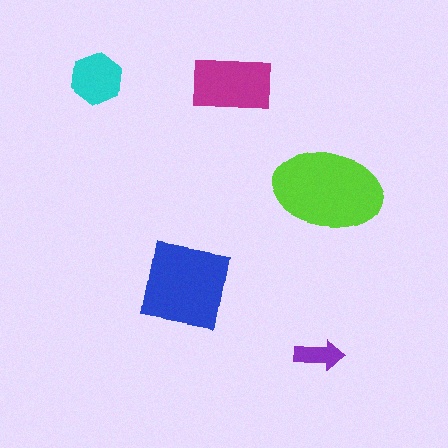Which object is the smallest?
The purple arrow.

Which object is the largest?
The lime ellipse.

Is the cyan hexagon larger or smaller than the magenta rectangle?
Smaller.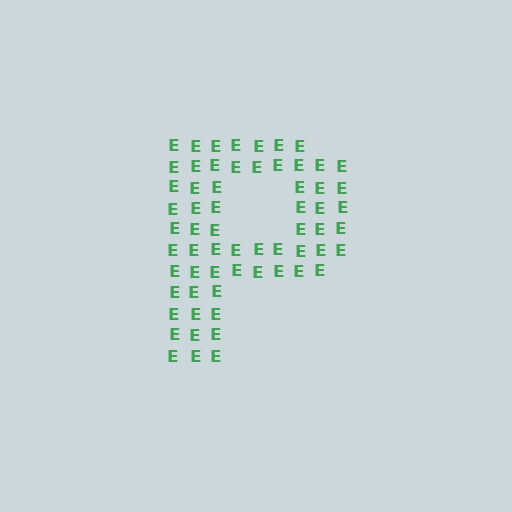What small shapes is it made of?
It is made of small letter E's.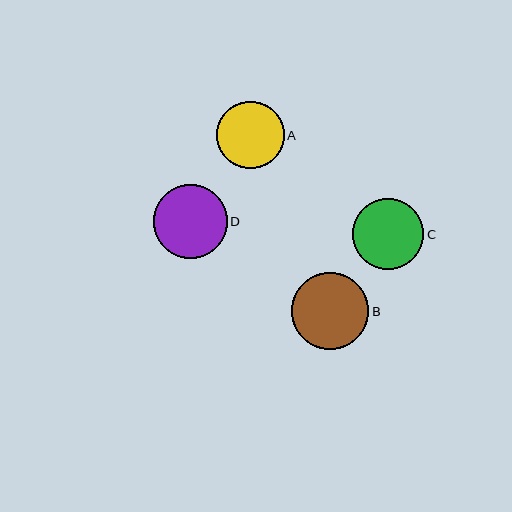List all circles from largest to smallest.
From largest to smallest: B, D, C, A.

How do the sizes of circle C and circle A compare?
Circle C and circle A are approximately the same size.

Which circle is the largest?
Circle B is the largest with a size of approximately 77 pixels.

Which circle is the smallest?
Circle A is the smallest with a size of approximately 67 pixels.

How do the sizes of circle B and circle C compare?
Circle B and circle C are approximately the same size.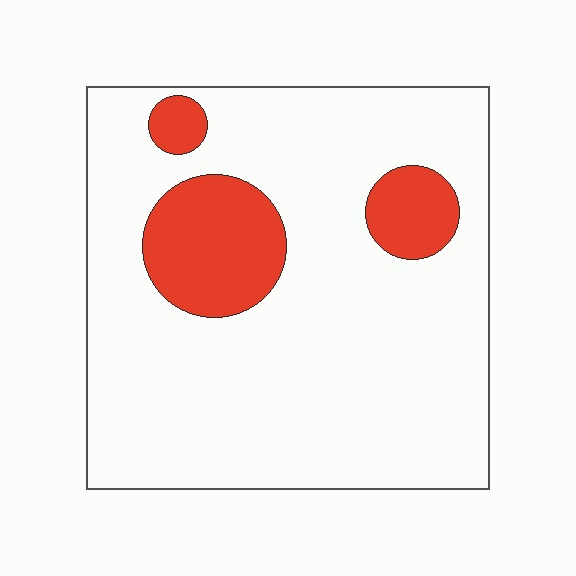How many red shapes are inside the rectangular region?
3.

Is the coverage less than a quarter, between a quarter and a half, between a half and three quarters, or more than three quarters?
Less than a quarter.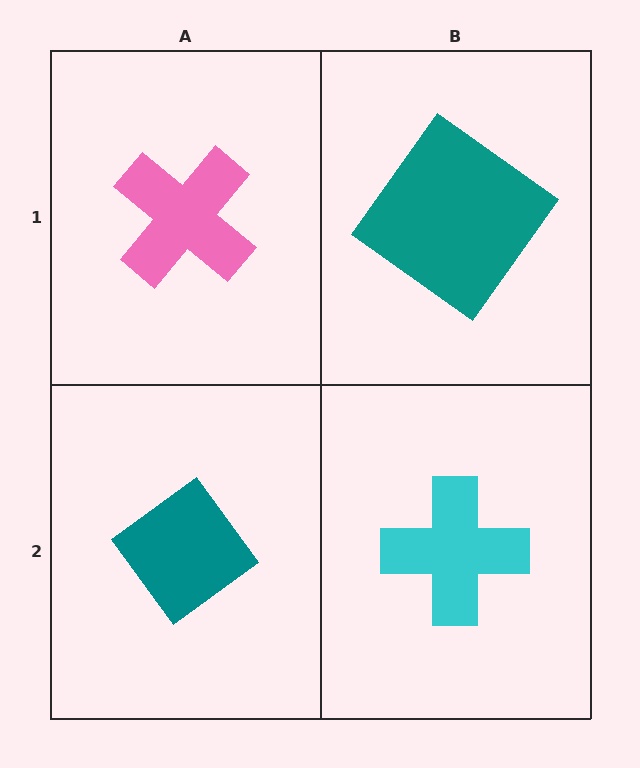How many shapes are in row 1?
2 shapes.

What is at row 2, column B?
A cyan cross.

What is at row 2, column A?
A teal diamond.